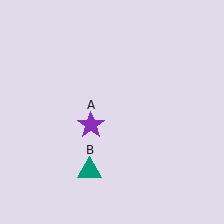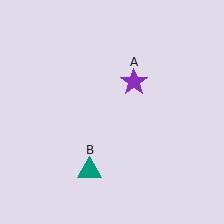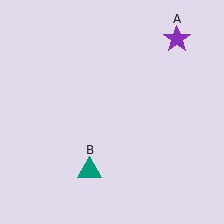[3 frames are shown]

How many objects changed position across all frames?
1 object changed position: purple star (object A).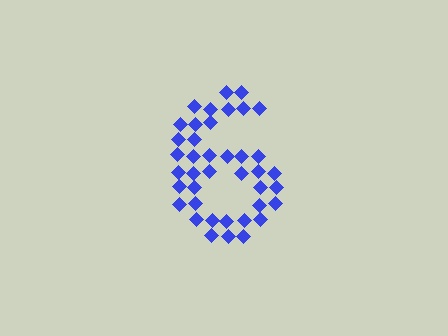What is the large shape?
The large shape is the digit 6.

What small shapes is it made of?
It is made of small diamonds.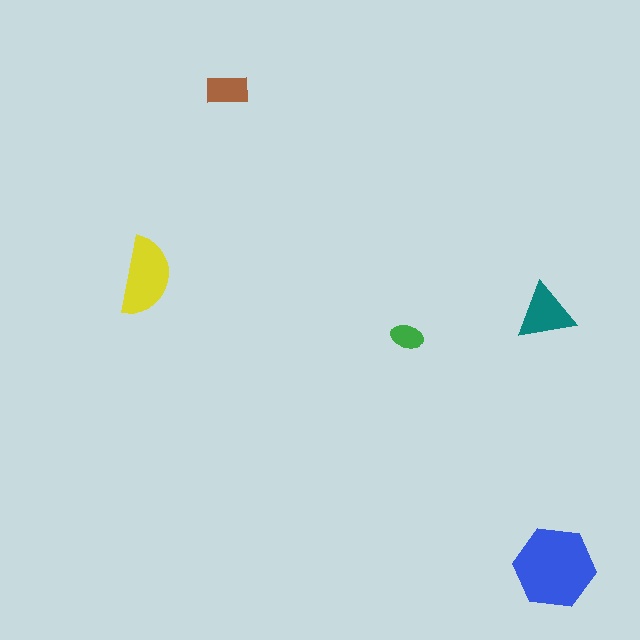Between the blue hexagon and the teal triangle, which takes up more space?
The blue hexagon.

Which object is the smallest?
The green ellipse.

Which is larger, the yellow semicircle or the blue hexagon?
The blue hexagon.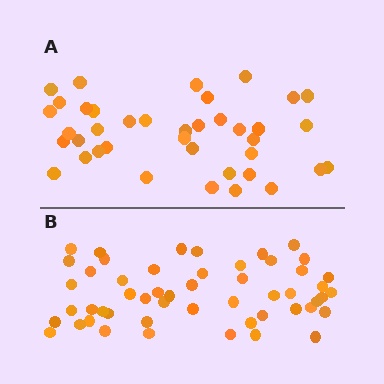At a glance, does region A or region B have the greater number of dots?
Region B (the bottom region) has more dots.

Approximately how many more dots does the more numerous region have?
Region B has approximately 15 more dots than region A.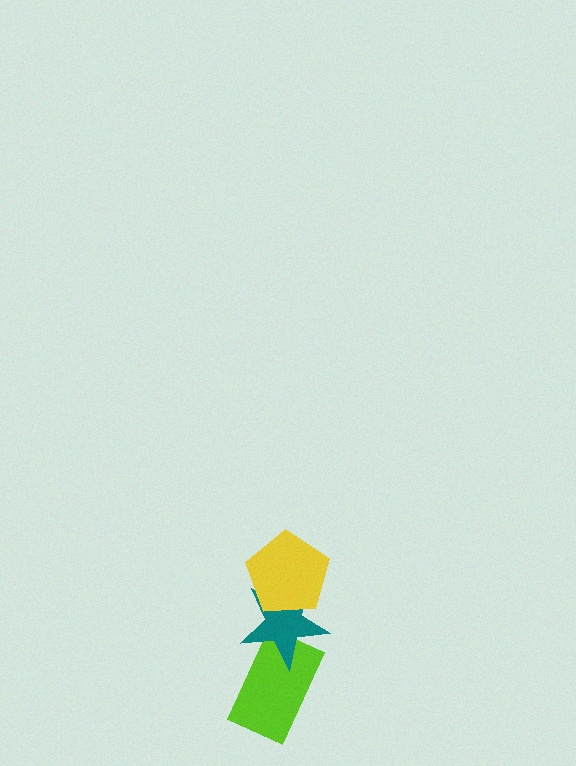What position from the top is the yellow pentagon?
The yellow pentagon is 1st from the top.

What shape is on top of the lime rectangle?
The teal star is on top of the lime rectangle.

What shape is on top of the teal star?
The yellow pentagon is on top of the teal star.